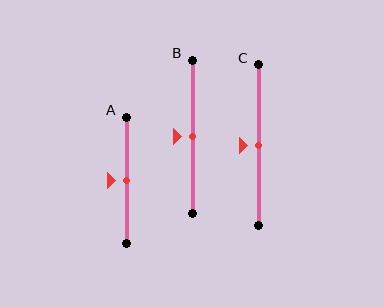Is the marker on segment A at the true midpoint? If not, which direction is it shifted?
Yes, the marker on segment A is at the true midpoint.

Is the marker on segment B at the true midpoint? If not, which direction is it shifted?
Yes, the marker on segment B is at the true midpoint.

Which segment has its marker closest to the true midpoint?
Segment A has its marker closest to the true midpoint.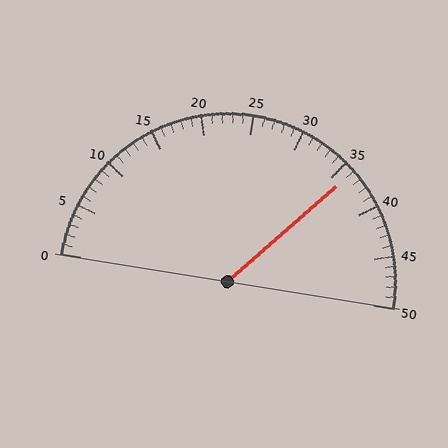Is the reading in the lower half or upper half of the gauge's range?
The reading is in the upper half of the range (0 to 50).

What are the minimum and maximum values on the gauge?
The gauge ranges from 0 to 50.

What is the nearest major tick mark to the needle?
The nearest major tick mark is 35.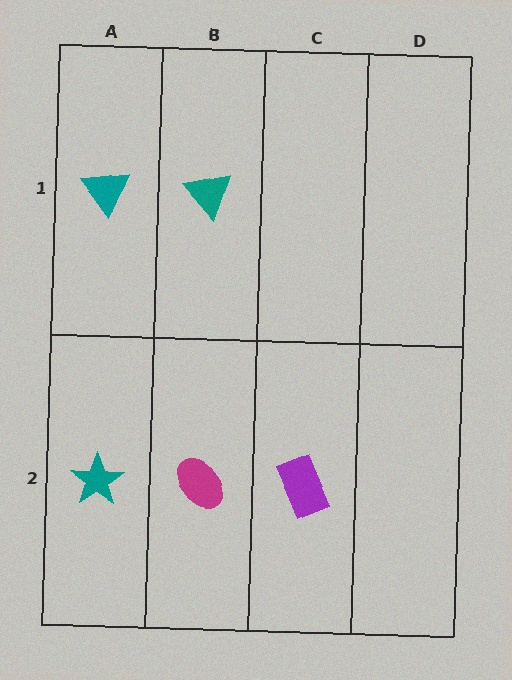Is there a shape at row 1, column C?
No, that cell is empty.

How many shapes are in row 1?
2 shapes.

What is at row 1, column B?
A teal triangle.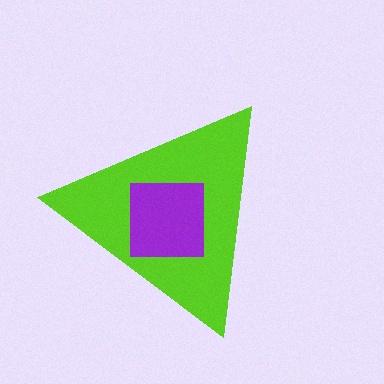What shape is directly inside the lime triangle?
The purple square.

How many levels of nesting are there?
2.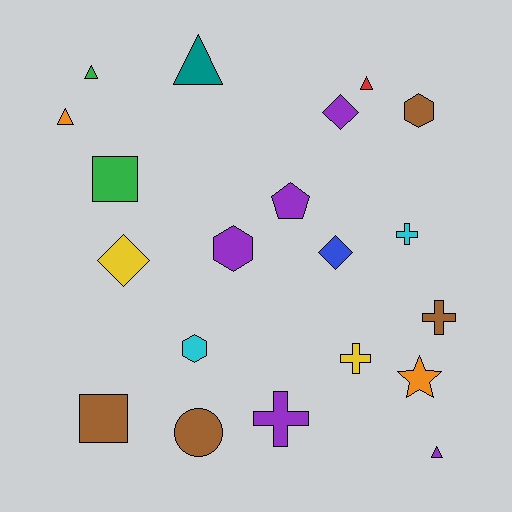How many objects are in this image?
There are 20 objects.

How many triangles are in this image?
There are 5 triangles.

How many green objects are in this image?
There are 2 green objects.